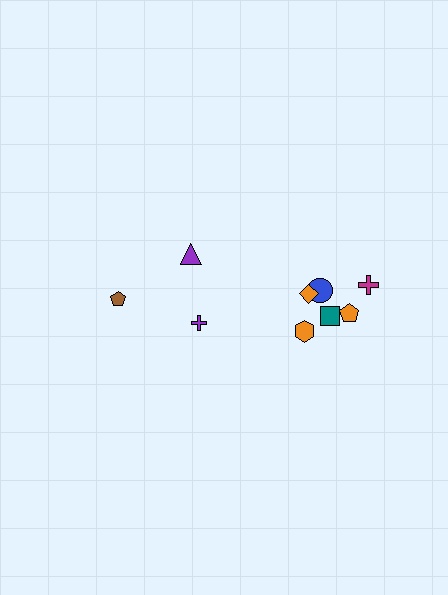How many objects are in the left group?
There are 3 objects.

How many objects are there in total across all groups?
There are 9 objects.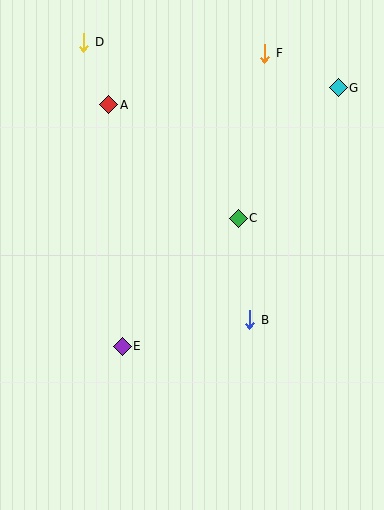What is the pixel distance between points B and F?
The distance between B and F is 267 pixels.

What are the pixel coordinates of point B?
Point B is at (250, 320).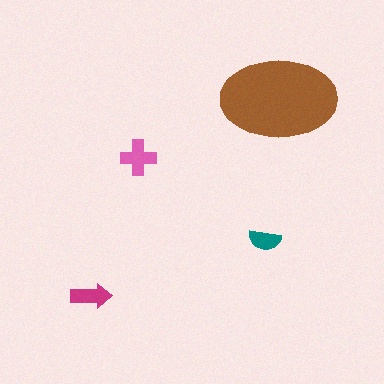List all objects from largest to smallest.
The brown ellipse, the pink cross, the magenta arrow, the teal semicircle.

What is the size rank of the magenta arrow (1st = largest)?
3rd.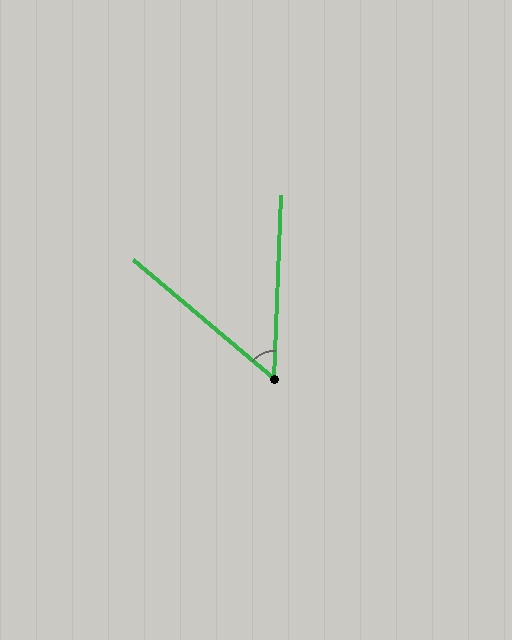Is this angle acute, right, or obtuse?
It is acute.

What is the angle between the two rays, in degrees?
Approximately 52 degrees.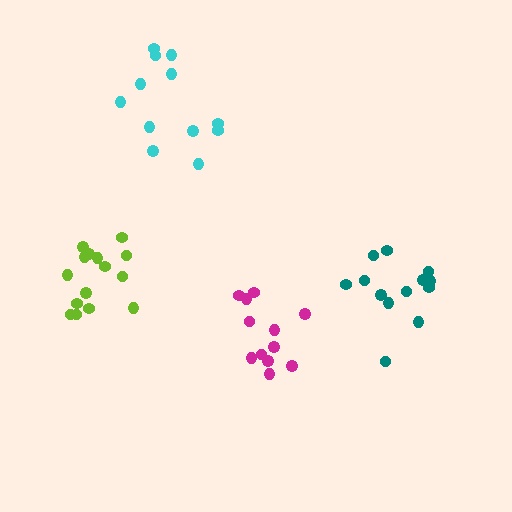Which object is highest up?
The cyan cluster is topmost.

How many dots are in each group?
Group 1: 12 dots, Group 2: 13 dots, Group 3: 15 dots, Group 4: 12 dots (52 total).